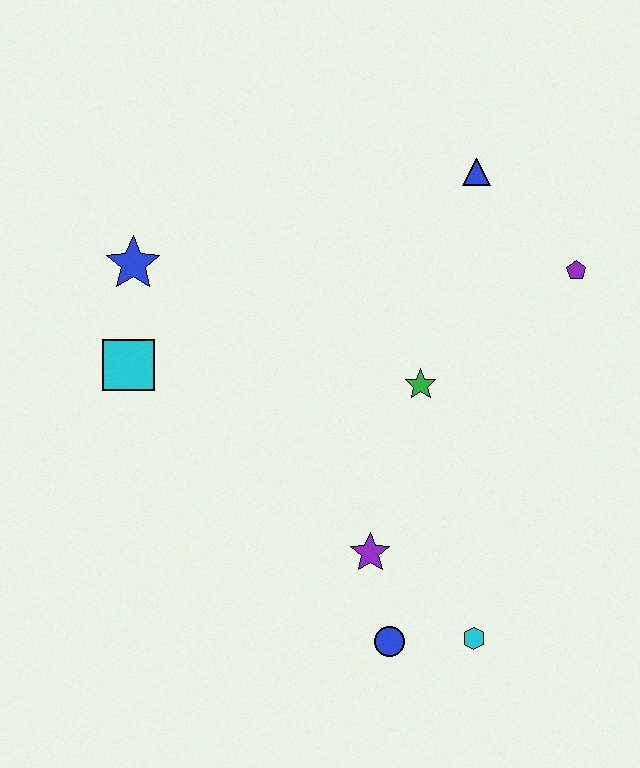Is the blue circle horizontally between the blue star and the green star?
Yes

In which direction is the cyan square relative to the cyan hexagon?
The cyan square is to the left of the cyan hexagon.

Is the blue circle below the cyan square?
Yes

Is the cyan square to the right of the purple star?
No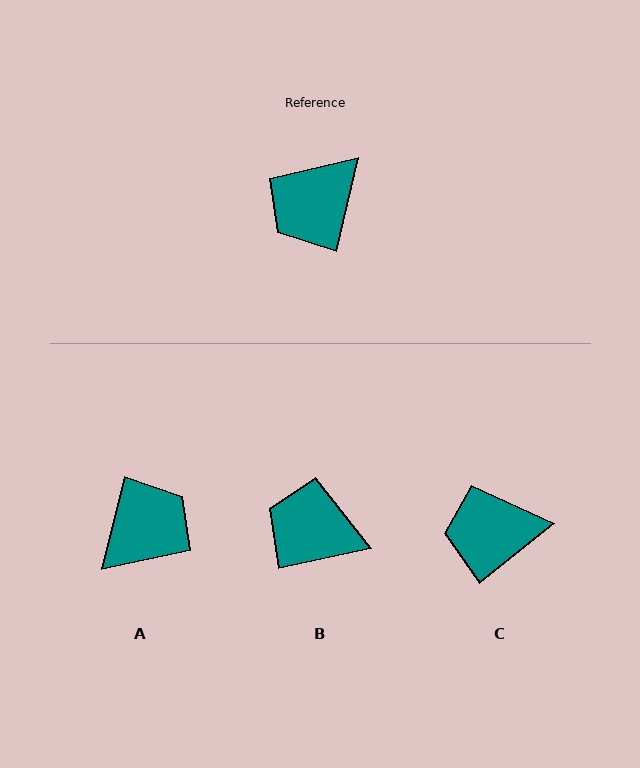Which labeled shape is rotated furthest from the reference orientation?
A, about 179 degrees away.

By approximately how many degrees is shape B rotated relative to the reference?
Approximately 64 degrees clockwise.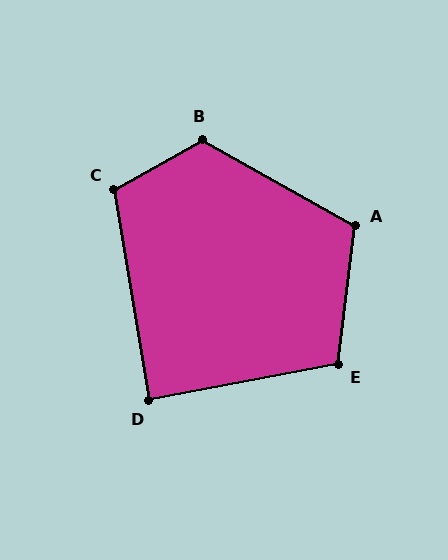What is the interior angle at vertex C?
Approximately 110 degrees (obtuse).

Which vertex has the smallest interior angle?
D, at approximately 89 degrees.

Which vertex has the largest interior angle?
B, at approximately 121 degrees.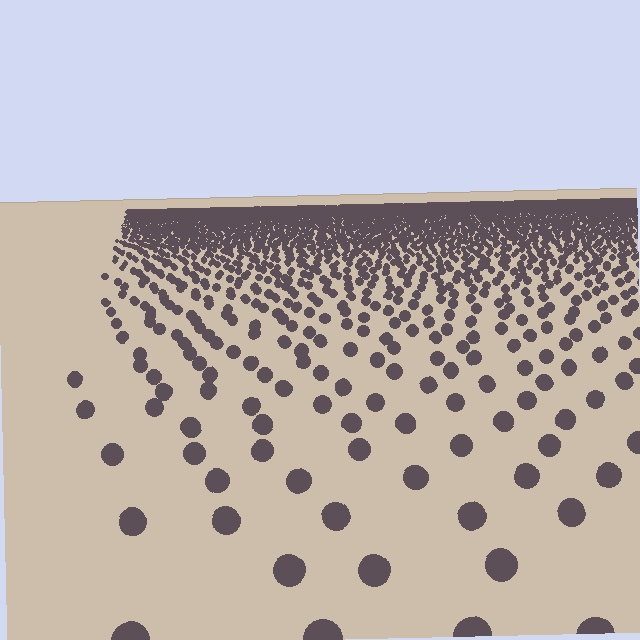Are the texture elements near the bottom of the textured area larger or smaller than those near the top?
Larger. Near the bottom, elements are closer to the viewer and appear at a bigger on-screen size.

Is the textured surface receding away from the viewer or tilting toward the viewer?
The surface is receding away from the viewer. Texture elements get smaller and denser toward the top.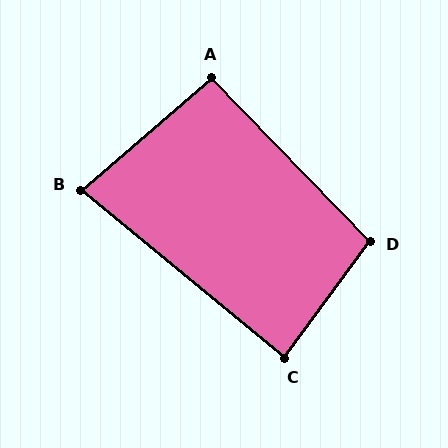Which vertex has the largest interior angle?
D, at approximately 100 degrees.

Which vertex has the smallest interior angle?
B, at approximately 80 degrees.